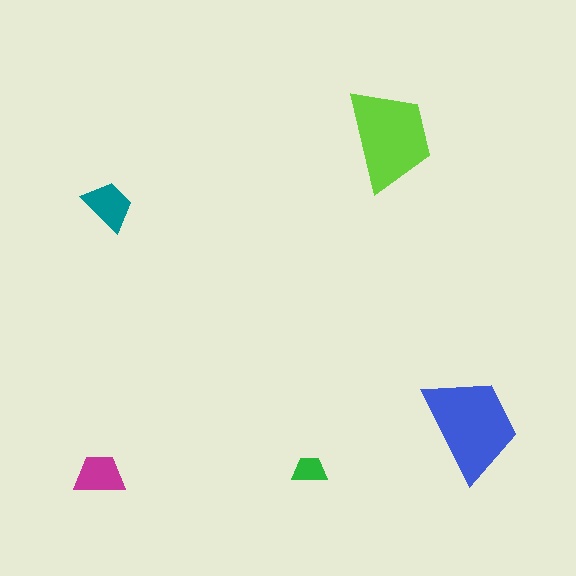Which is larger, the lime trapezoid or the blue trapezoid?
The blue one.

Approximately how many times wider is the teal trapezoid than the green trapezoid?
About 1.5 times wider.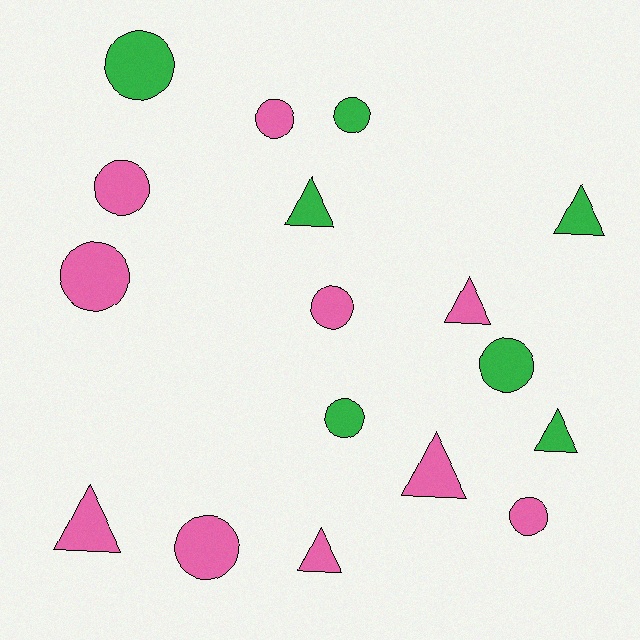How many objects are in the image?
There are 17 objects.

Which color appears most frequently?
Pink, with 10 objects.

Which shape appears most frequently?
Circle, with 10 objects.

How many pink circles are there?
There are 6 pink circles.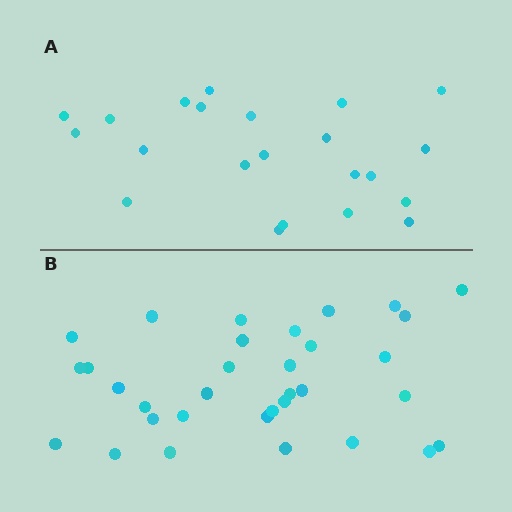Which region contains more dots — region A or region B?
Region B (the bottom region) has more dots.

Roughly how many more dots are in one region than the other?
Region B has roughly 12 or so more dots than region A.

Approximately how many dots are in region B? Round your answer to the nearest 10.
About 30 dots. (The exact count is 33, which rounds to 30.)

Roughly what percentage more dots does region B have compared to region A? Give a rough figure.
About 50% more.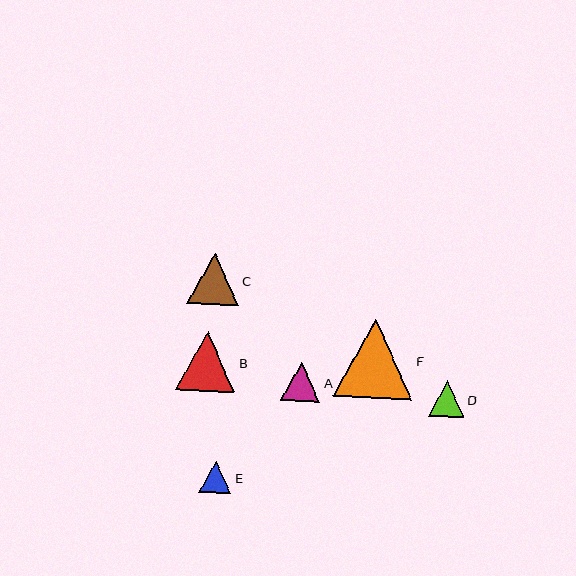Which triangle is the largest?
Triangle F is the largest with a size of approximately 79 pixels.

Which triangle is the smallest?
Triangle E is the smallest with a size of approximately 32 pixels.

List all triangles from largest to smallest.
From largest to smallest: F, B, C, A, D, E.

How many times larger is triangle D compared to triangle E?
Triangle D is approximately 1.1 times the size of triangle E.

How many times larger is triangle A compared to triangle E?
Triangle A is approximately 1.2 times the size of triangle E.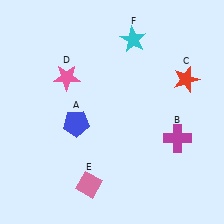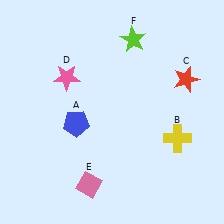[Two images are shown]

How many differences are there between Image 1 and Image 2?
There are 2 differences between the two images.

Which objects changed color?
B changed from magenta to yellow. F changed from cyan to lime.